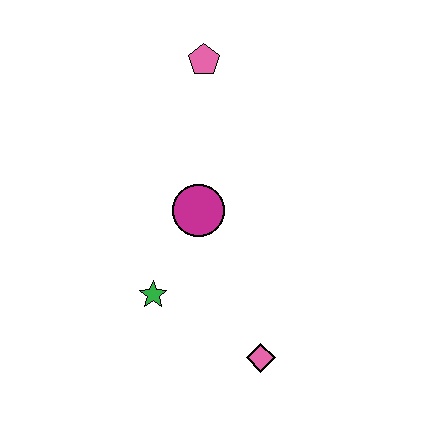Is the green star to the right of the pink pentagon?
No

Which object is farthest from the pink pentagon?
The pink diamond is farthest from the pink pentagon.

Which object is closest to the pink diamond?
The green star is closest to the pink diamond.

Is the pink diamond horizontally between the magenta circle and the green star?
No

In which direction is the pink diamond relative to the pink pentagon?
The pink diamond is below the pink pentagon.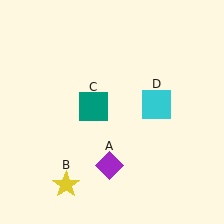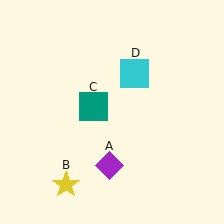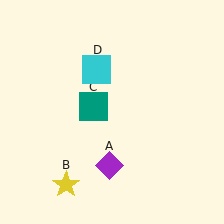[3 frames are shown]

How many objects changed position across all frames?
1 object changed position: cyan square (object D).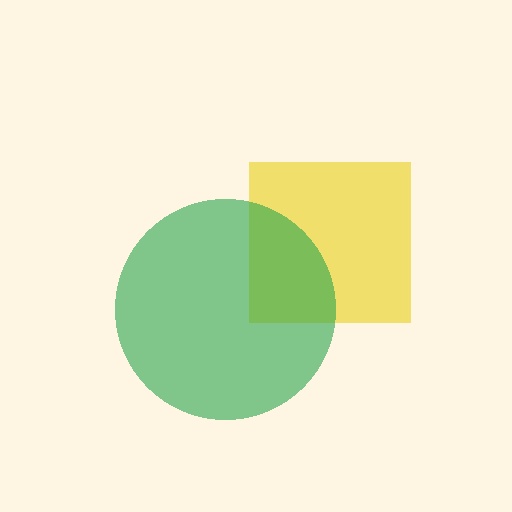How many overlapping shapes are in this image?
There are 2 overlapping shapes in the image.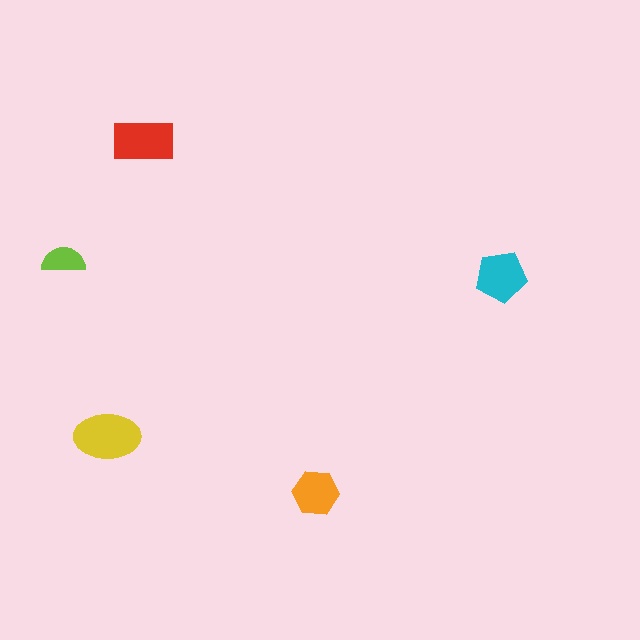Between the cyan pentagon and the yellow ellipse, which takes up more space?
The yellow ellipse.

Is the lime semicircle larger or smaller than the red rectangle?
Smaller.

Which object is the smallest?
The lime semicircle.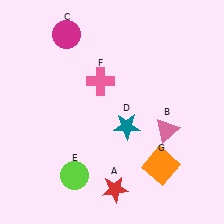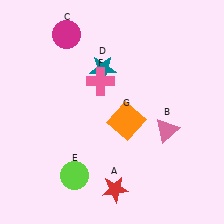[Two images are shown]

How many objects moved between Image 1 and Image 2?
2 objects moved between the two images.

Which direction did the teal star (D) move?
The teal star (D) moved up.